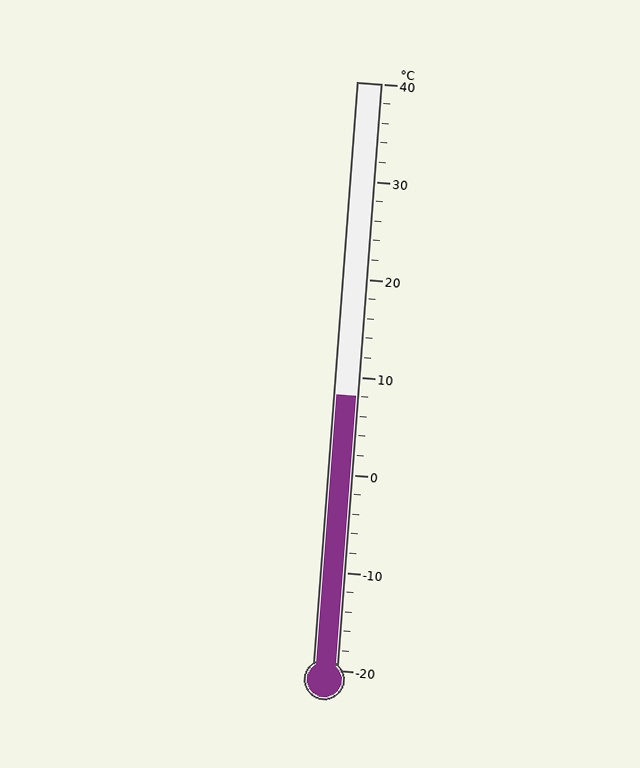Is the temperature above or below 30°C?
The temperature is below 30°C.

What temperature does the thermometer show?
The thermometer shows approximately 8°C.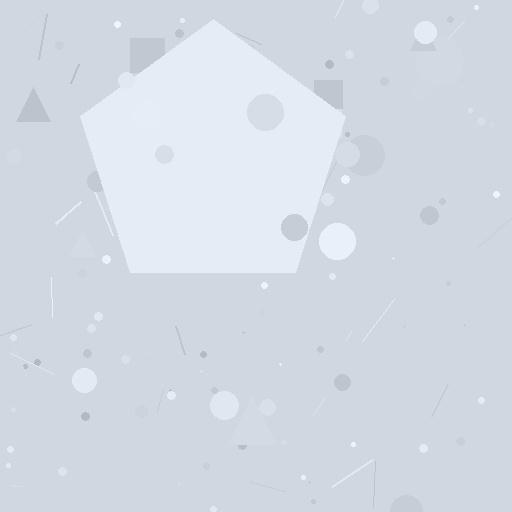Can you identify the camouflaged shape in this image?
The camouflaged shape is a pentagon.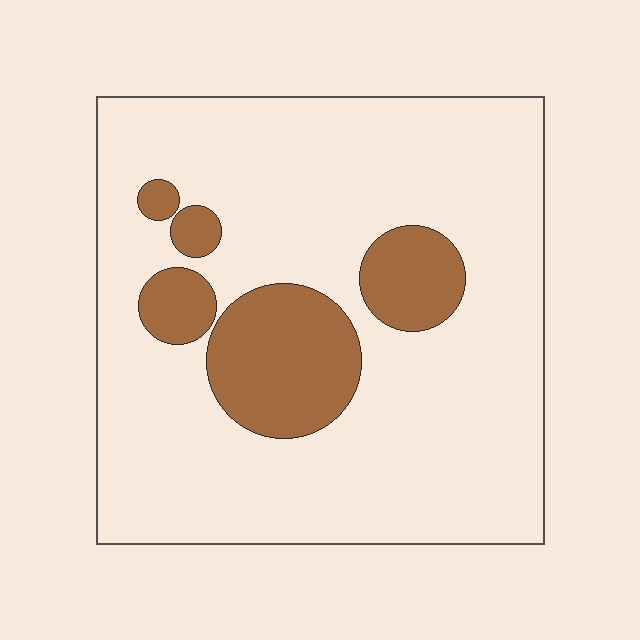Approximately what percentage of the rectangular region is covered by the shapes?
Approximately 20%.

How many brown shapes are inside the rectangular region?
5.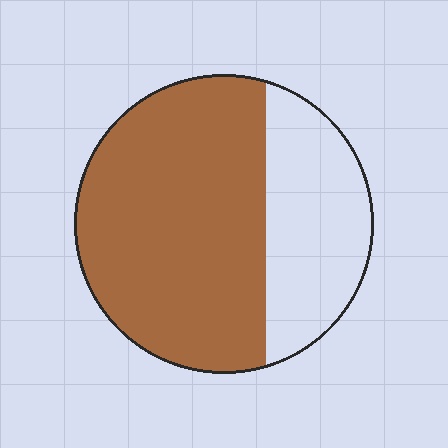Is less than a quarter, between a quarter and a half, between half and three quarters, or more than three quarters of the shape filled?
Between half and three quarters.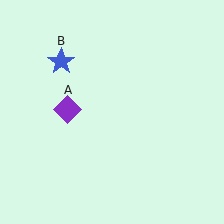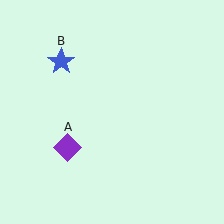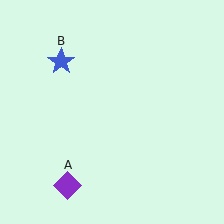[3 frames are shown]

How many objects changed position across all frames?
1 object changed position: purple diamond (object A).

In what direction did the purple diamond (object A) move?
The purple diamond (object A) moved down.